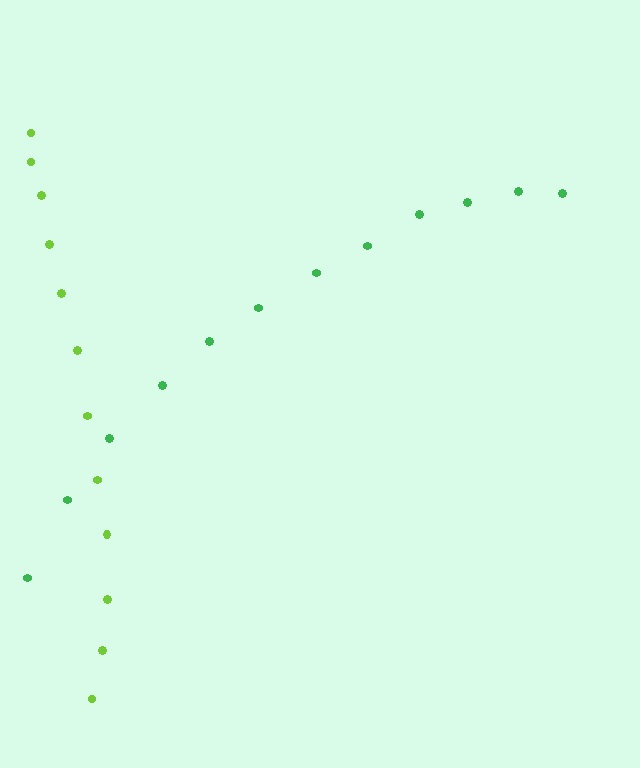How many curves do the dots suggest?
There are 2 distinct paths.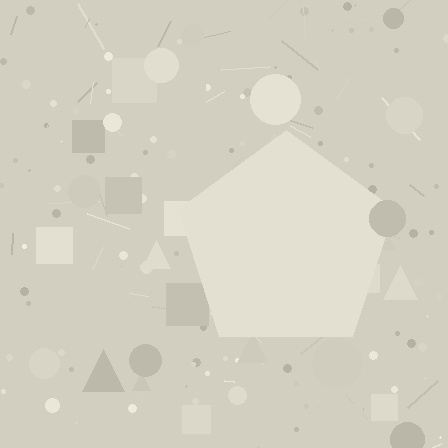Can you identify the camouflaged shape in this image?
The camouflaged shape is a pentagon.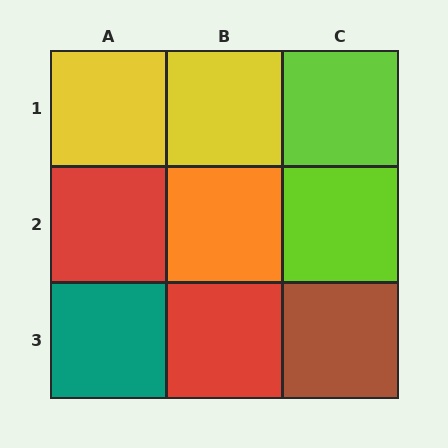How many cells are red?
2 cells are red.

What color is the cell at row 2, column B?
Orange.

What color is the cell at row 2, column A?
Red.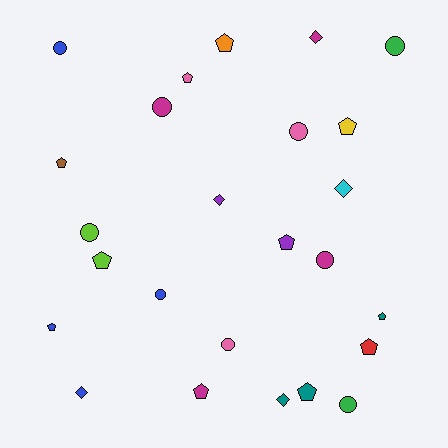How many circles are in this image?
There are 9 circles.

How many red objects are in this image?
There is 1 red object.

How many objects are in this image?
There are 25 objects.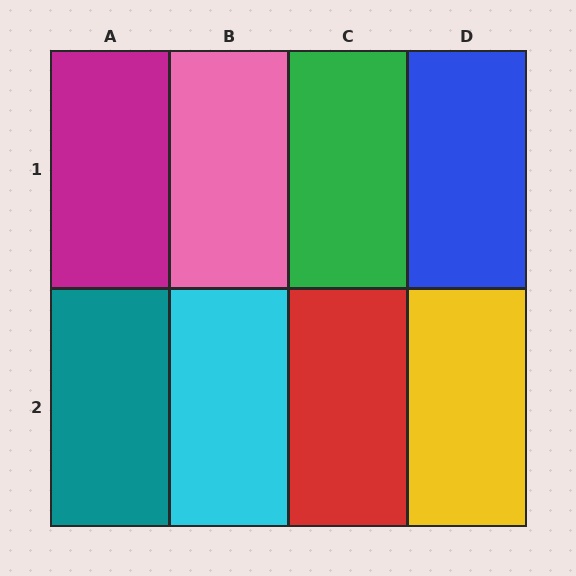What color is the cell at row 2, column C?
Red.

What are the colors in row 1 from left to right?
Magenta, pink, green, blue.